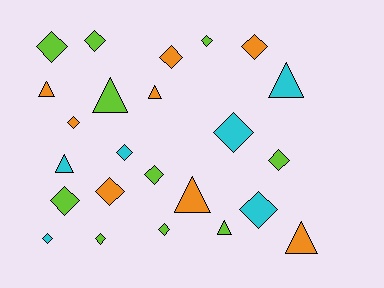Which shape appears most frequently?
Diamond, with 16 objects.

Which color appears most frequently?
Lime, with 10 objects.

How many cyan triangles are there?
There are 2 cyan triangles.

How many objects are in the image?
There are 24 objects.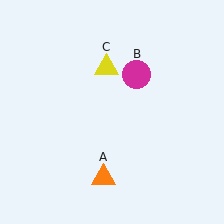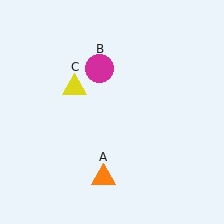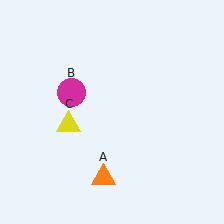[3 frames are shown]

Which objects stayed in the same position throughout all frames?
Orange triangle (object A) remained stationary.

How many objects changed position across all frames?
2 objects changed position: magenta circle (object B), yellow triangle (object C).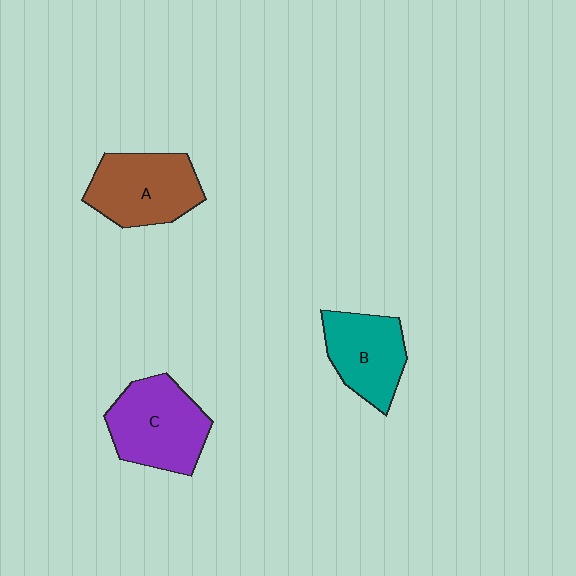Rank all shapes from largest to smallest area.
From largest to smallest: C (purple), A (brown), B (teal).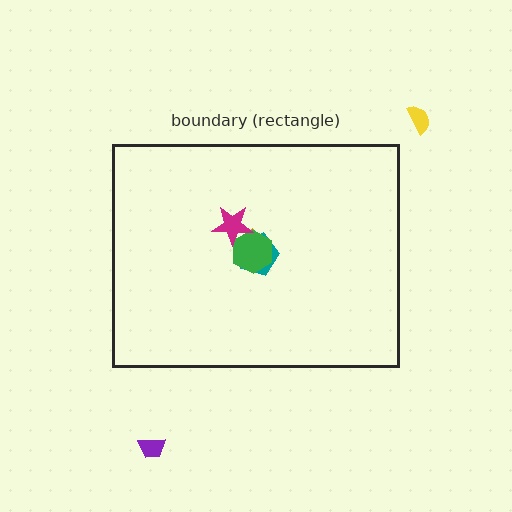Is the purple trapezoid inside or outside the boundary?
Outside.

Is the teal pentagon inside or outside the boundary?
Inside.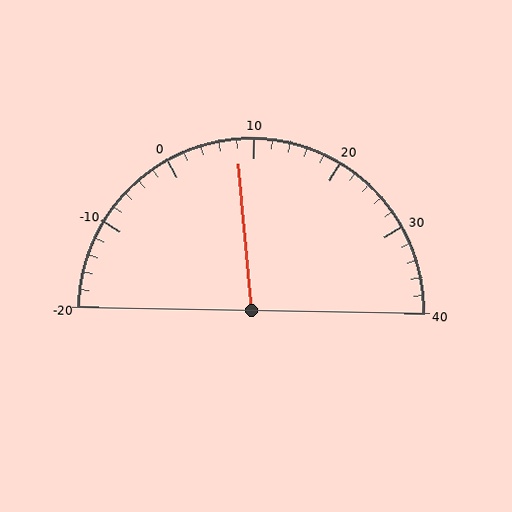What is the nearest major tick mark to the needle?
The nearest major tick mark is 10.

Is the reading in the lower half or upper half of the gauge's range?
The reading is in the lower half of the range (-20 to 40).